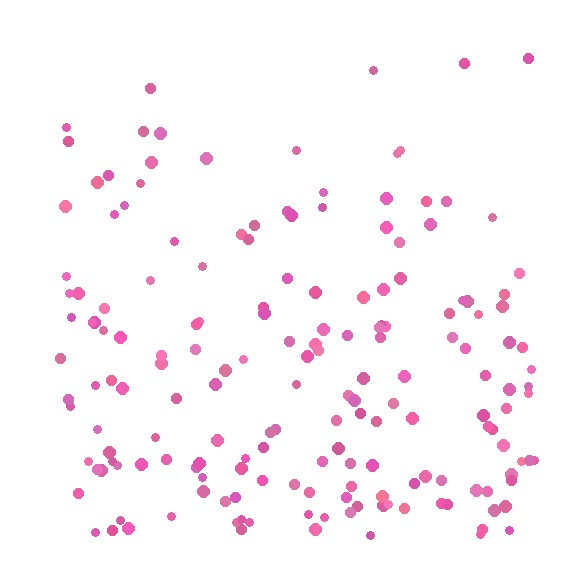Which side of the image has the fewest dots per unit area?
The top.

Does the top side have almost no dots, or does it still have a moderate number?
Still a moderate number, just noticeably fewer than the bottom.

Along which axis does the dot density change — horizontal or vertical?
Vertical.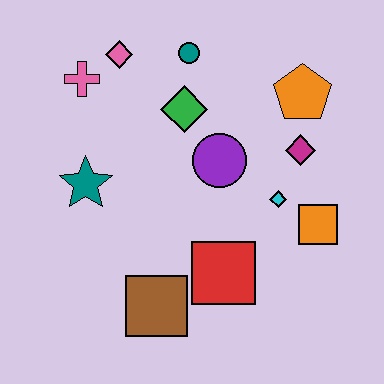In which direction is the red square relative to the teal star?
The red square is to the right of the teal star.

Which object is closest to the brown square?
The red square is closest to the brown square.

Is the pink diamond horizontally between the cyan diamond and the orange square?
No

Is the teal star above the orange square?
Yes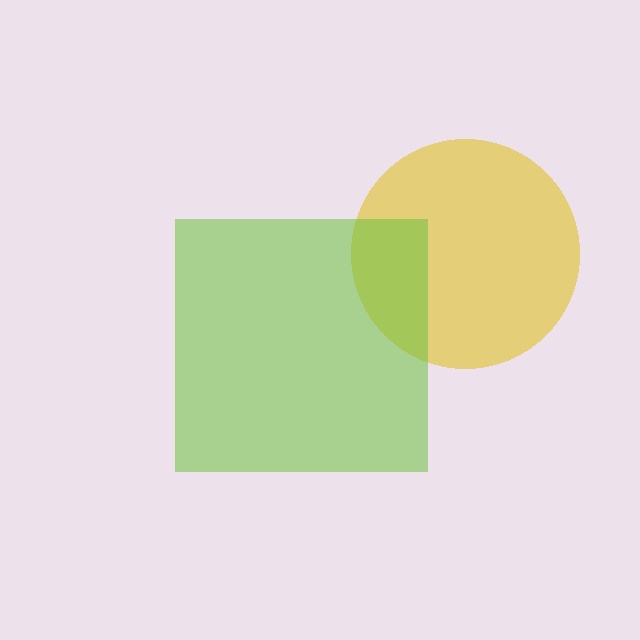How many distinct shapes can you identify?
There are 2 distinct shapes: a yellow circle, a lime square.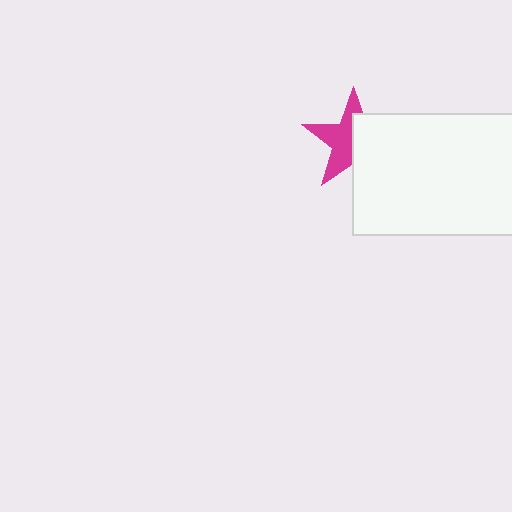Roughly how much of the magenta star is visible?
About half of it is visible (roughly 51%).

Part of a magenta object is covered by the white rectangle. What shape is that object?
It is a star.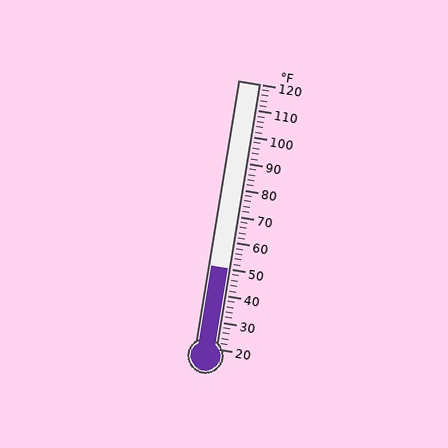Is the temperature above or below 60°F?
The temperature is below 60°F.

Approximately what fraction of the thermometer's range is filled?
The thermometer is filled to approximately 30% of its range.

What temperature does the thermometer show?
The thermometer shows approximately 50°F.